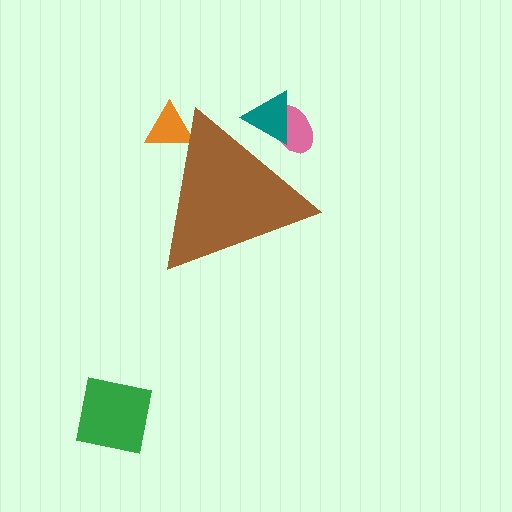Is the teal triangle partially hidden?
Yes, the teal triangle is partially hidden behind the brown triangle.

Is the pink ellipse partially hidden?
Yes, the pink ellipse is partially hidden behind the brown triangle.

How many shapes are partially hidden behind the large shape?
3 shapes are partially hidden.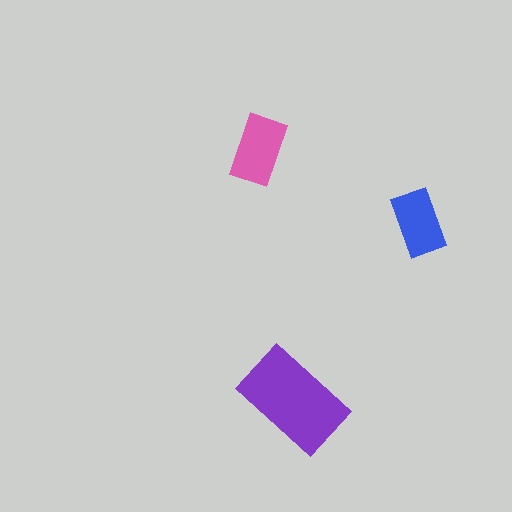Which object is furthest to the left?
The pink rectangle is leftmost.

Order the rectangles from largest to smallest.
the purple one, the pink one, the blue one.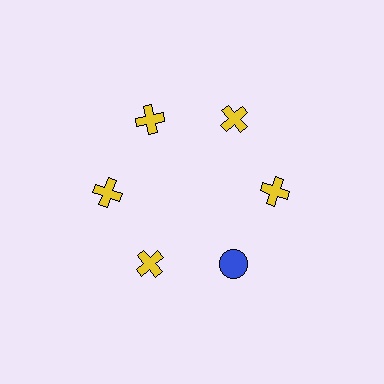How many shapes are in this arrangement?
There are 6 shapes arranged in a ring pattern.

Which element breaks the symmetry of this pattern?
The blue circle at roughly the 5 o'clock position breaks the symmetry. All other shapes are yellow crosses.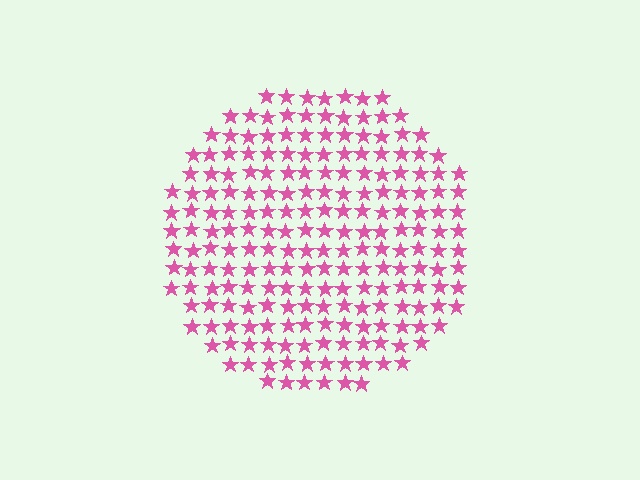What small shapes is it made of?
It is made of small stars.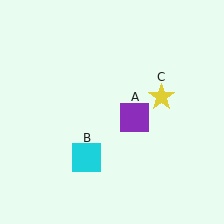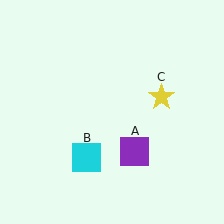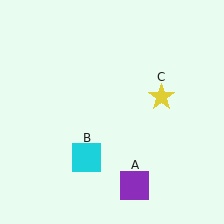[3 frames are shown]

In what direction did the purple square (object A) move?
The purple square (object A) moved down.